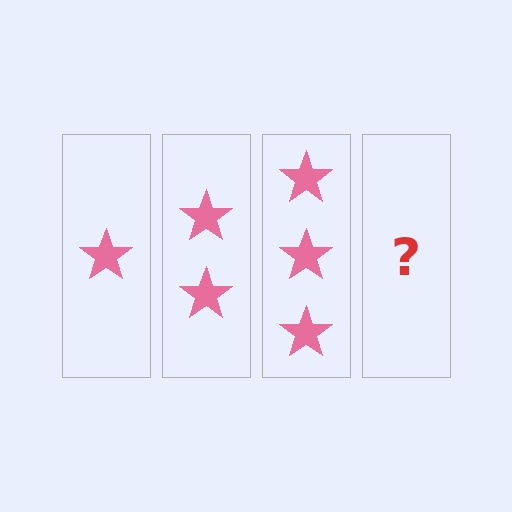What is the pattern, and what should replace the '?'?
The pattern is that each step adds one more star. The '?' should be 4 stars.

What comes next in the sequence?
The next element should be 4 stars.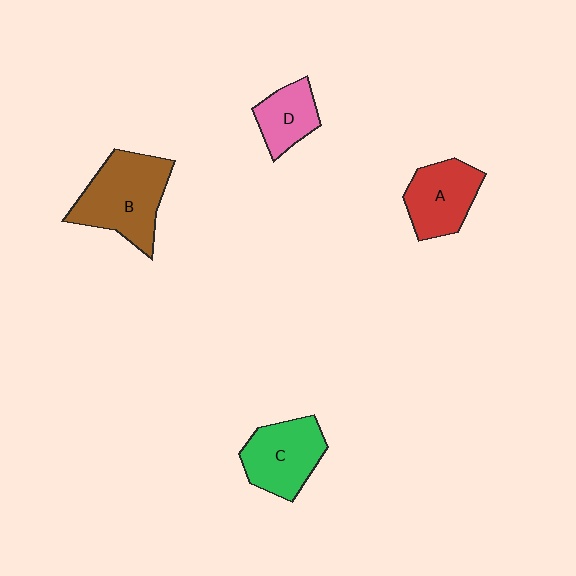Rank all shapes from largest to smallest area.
From largest to smallest: B (brown), C (green), A (red), D (pink).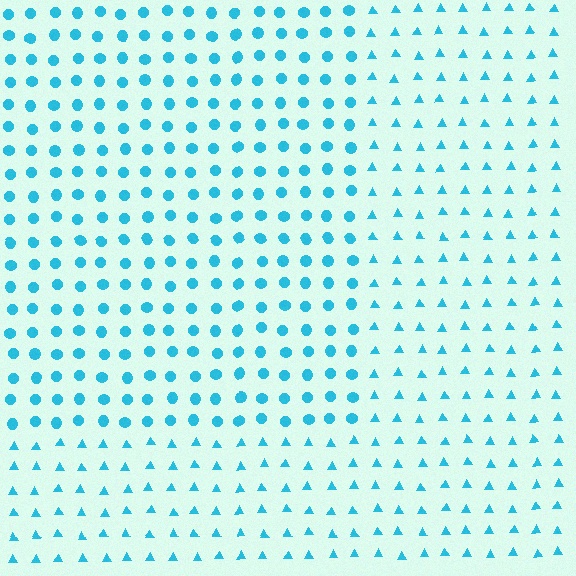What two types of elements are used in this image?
The image uses circles inside the rectangle region and triangles outside it.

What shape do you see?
I see a rectangle.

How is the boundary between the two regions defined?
The boundary is defined by a change in element shape: circles inside vs. triangles outside. All elements share the same color and spacing.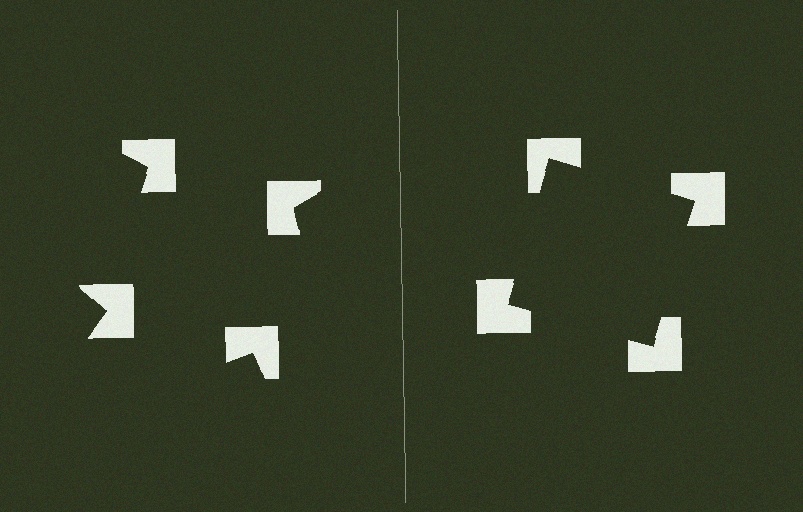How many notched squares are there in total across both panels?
8 — 4 on each side.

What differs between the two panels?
The notched squares are positioned identically on both sides; only the wedge orientations differ. On the right they align to a square; on the left they are misaligned.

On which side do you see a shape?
An illusory square appears on the right side. On the left side the wedge cuts are rotated, so no coherent shape forms.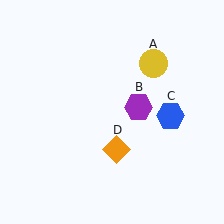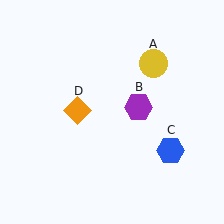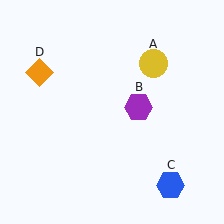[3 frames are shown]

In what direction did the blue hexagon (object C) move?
The blue hexagon (object C) moved down.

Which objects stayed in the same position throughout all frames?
Yellow circle (object A) and purple hexagon (object B) remained stationary.